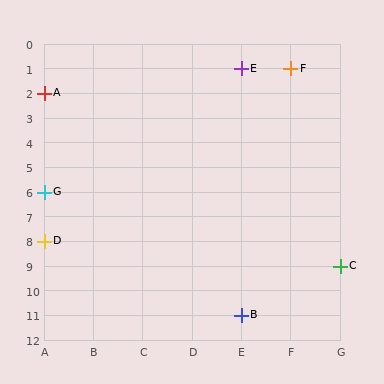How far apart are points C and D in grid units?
Points C and D are 6 columns and 1 row apart (about 6.1 grid units diagonally).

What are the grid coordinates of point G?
Point G is at grid coordinates (A, 6).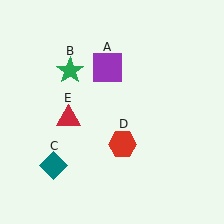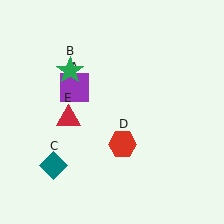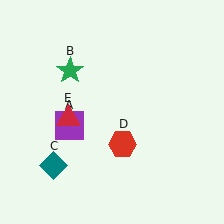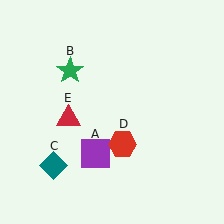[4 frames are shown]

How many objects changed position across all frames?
1 object changed position: purple square (object A).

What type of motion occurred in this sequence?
The purple square (object A) rotated counterclockwise around the center of the scene.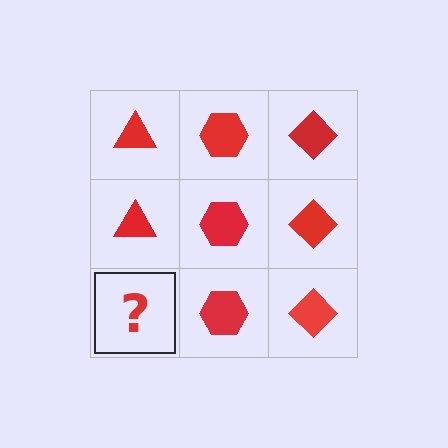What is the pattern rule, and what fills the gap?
The rule is that each column has a consistent shape. The gap should be filled with a red triangle.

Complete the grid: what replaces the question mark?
The question mark should be replaced with a red triangle.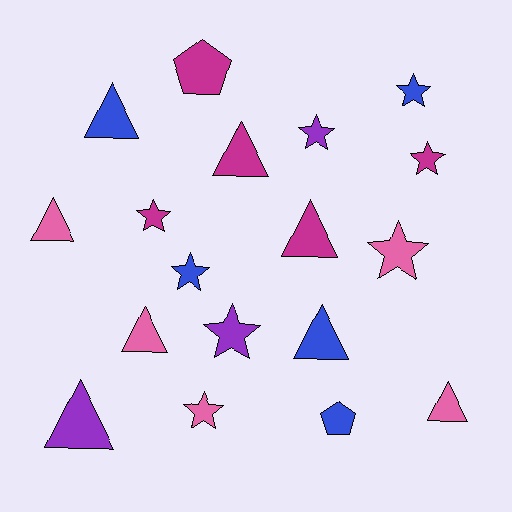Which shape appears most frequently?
Triangle, with 8 objects.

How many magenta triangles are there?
There are 2 magenta triangles.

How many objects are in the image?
There are 18 objects.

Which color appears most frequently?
Blue, with 5 objects.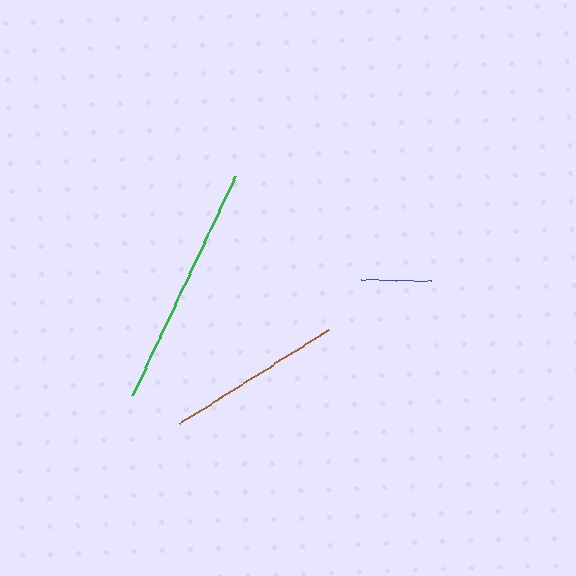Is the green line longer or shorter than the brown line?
The green line is longer than the brown line.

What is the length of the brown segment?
The brown segment is approximately 176 pixels long.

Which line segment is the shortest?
The blue line is the shortest at approximately 70 pixels.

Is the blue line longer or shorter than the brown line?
The brown line is longer than the blue line.